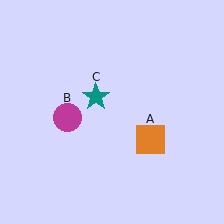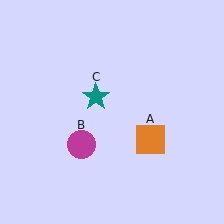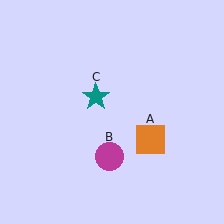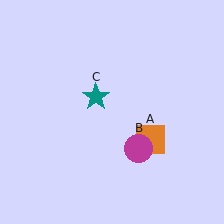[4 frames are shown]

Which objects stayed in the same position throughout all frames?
Orange square (object A) and teal star (object C) remained stationary.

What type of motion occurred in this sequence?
The magenta circle (object B) rotated counterclockwise around the center of the scene.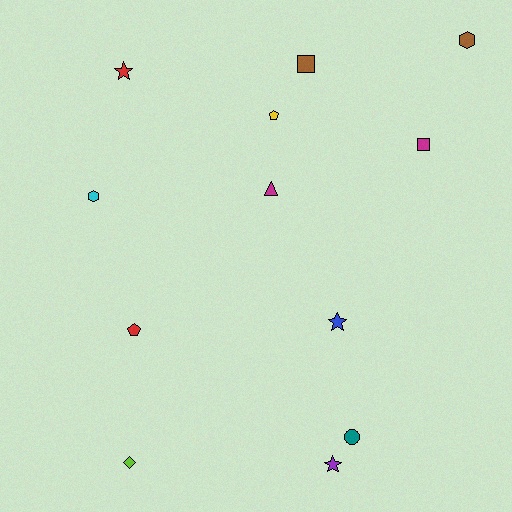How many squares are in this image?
There are 2 squares.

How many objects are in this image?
There are 12 objects.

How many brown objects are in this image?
There are 2 brown objects.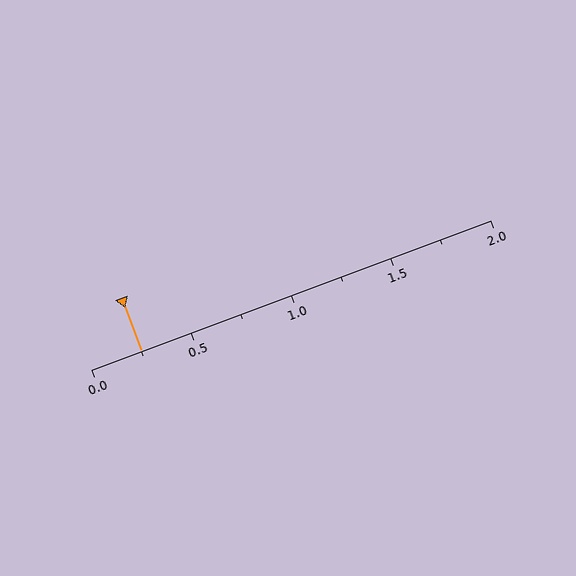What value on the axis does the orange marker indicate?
The marker indicates approximately 0.25.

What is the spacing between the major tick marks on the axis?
The major ticks are spaced 0.5 apart.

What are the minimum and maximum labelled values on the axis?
The axis runs from 0.0 to 2.0.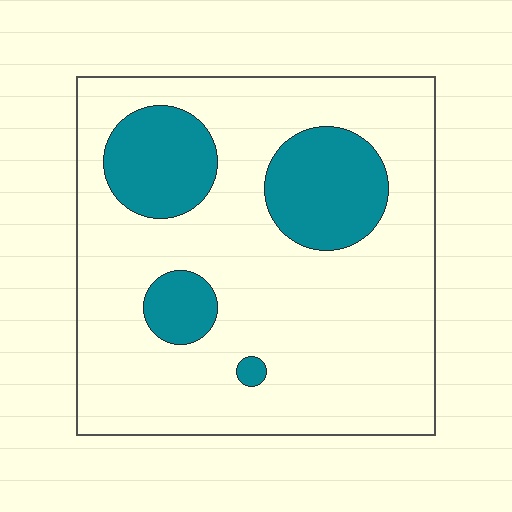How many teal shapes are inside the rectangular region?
4.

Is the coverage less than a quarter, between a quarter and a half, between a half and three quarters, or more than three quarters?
Less than a quarter.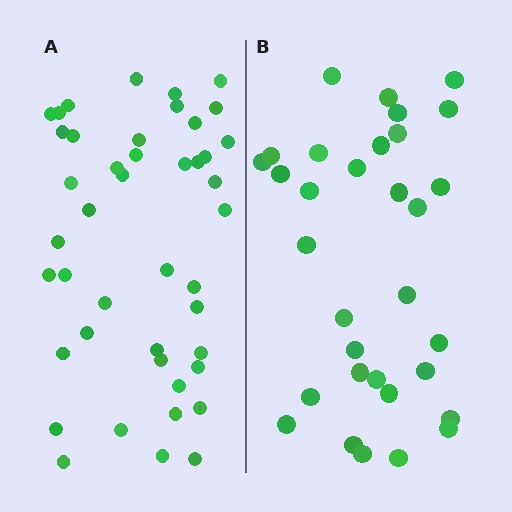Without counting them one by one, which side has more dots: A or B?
Region A (the left region) has more dots.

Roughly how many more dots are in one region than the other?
Region A has roughly 12 or so more dots than region B.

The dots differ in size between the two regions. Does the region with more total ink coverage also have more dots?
No. Region B has more total ink coverage because its dots are larger, but region A actually contains more individual dots. Total area can be misleading — the number of items is what matters here.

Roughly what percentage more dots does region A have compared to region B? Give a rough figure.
About 40% more.